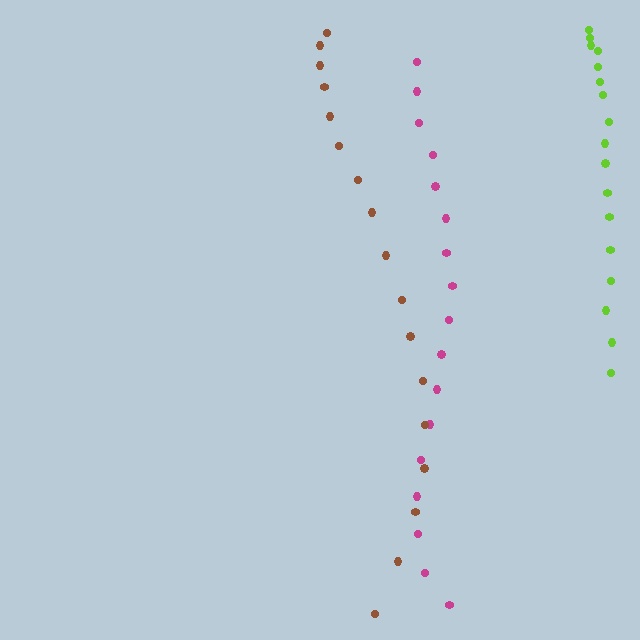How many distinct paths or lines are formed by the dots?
There are 3 distinct paths.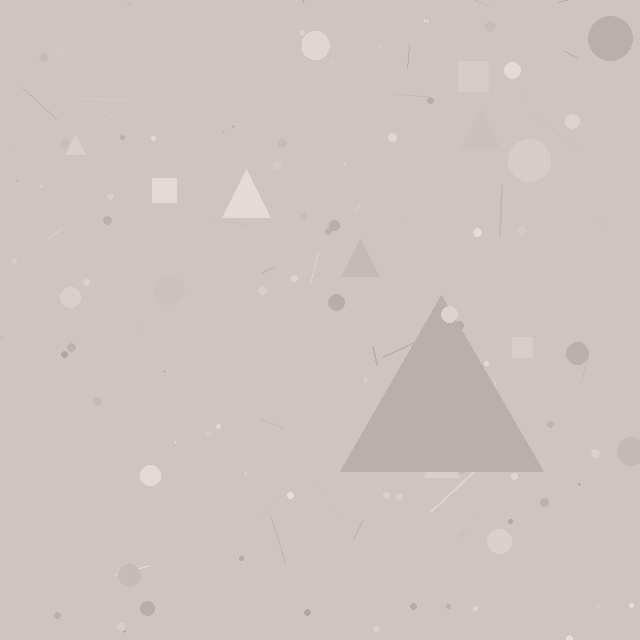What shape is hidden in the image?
A triangle is hidden in the image.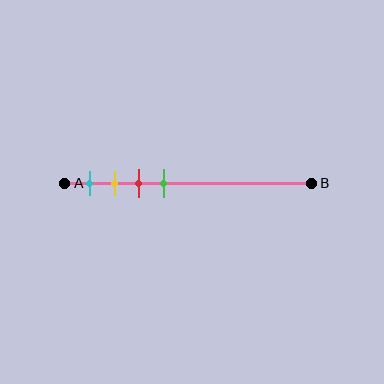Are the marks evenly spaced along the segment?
Yes, the marks are approximately evenly spaced.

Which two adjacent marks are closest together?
The yellow and red marks are the closest adjacent pair.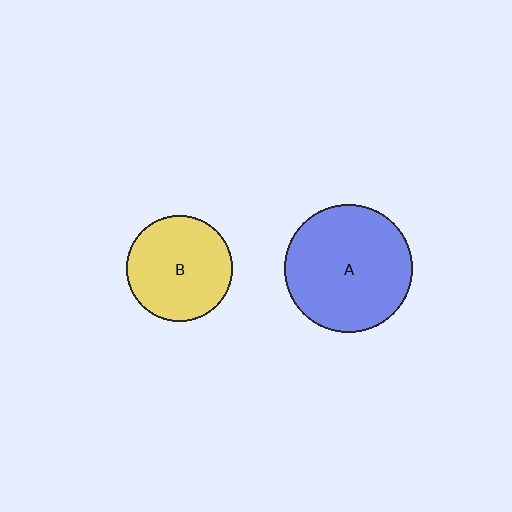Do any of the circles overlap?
No, none of the circles overlap.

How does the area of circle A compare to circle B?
Approximately 1.5 times.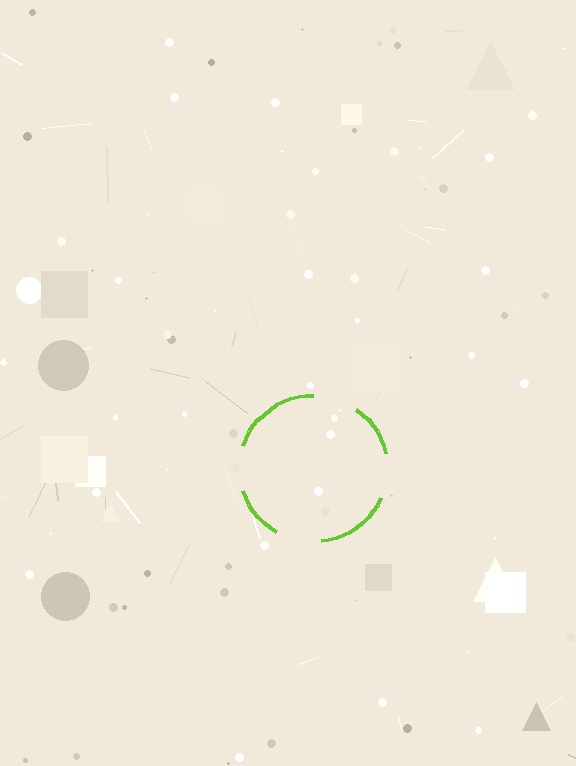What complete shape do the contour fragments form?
The contour fragments form a circle.